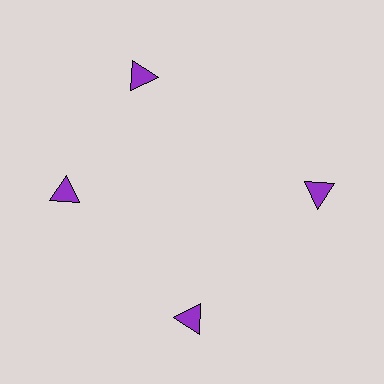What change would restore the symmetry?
The symmetry would be restored by rotating it back into even spacing with its neighbors so that all 4 triangles sit at equal angles and equal distance from the center.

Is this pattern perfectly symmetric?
No. The 4 purple triangles are arranged in a ring, but one element near the 12 o'clock position is rotated out of alignment along the ring, breaking the 4-fold rotational symmetry.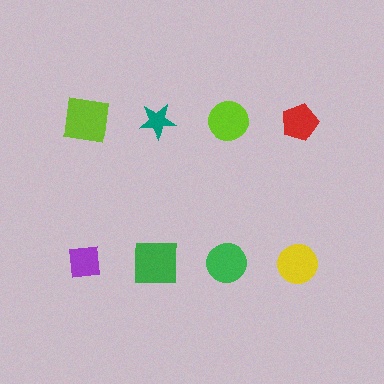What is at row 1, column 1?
A lime square.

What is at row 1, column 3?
A lime circle.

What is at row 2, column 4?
A yellow circle.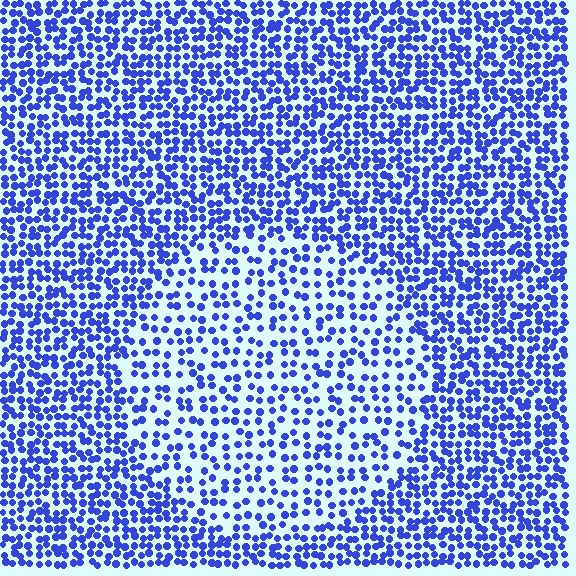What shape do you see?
I see a circle.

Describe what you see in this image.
The image contains small blue elements arranged at two different densities. A circle-shaped region is visible where the elements are less densely packed than the surrounding area.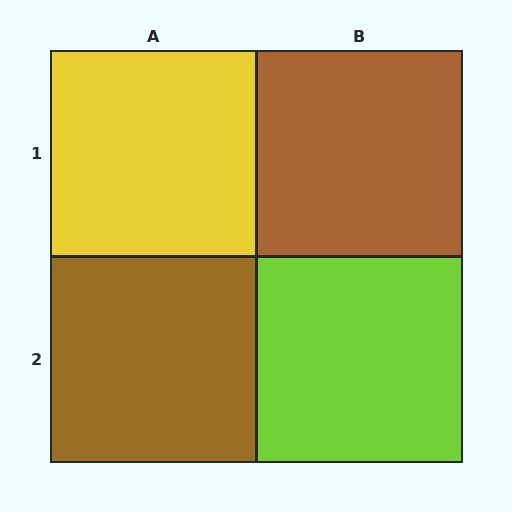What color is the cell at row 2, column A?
Brown.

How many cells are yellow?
1 cell is yellow.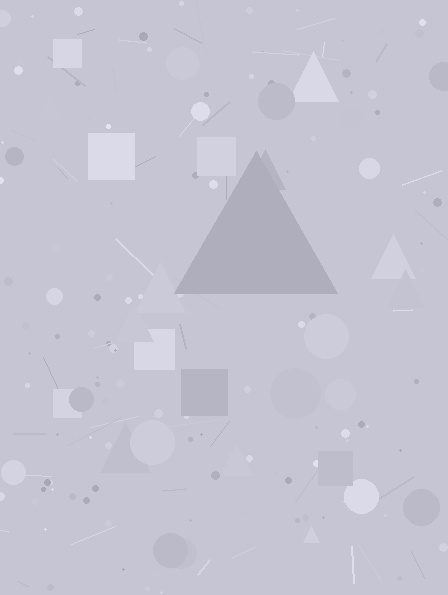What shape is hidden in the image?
A triangle is hidden in the image.